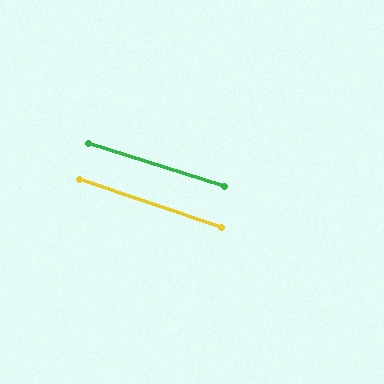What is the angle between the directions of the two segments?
Approximately 1 degree.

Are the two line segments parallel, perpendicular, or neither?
Parallel — their directions differ by only 1.2°.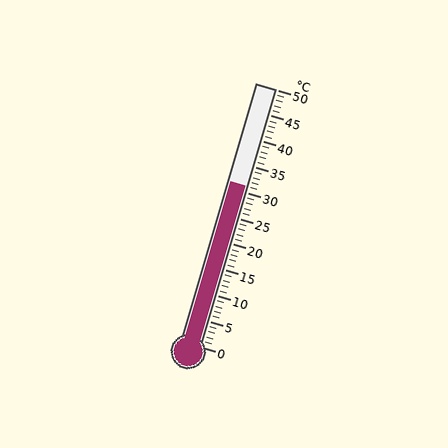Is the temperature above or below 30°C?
The temperature is above 30°C.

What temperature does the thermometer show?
The thermometer shows approximately 31°C.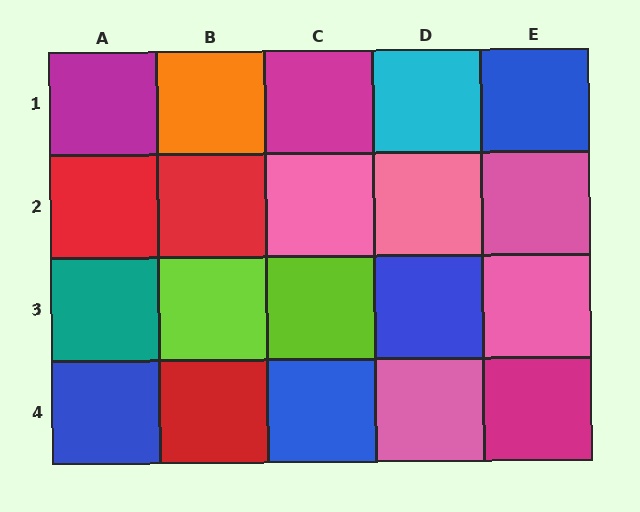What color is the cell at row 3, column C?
Lime.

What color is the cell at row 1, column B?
Orange.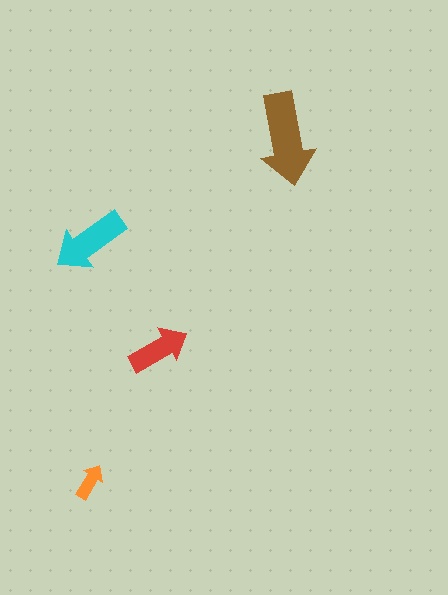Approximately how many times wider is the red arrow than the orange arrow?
About 1.5 times wider.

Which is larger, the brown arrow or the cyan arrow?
The brown one.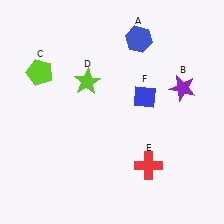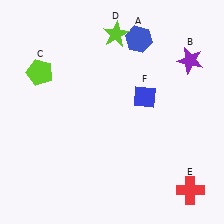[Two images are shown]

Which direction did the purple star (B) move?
The purple star (B) moved up.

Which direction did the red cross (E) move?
The red cross (E) moved right.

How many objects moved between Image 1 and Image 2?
3 objects moved between the two images.